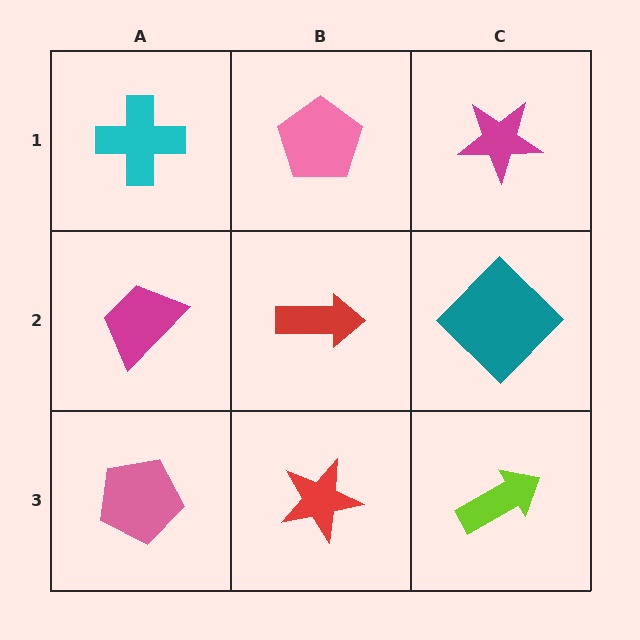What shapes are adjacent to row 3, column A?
A magenta trapezoid (row 2, column A), a red star (row 3, column B).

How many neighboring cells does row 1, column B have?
3.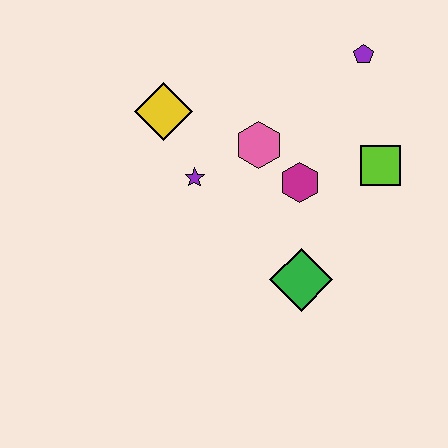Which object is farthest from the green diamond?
The purple pentagon is farthest from the green diamond.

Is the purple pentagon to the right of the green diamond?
Yes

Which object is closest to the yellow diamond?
The purple star is closest to the yellow diamond.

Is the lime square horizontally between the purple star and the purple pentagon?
No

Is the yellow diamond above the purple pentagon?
No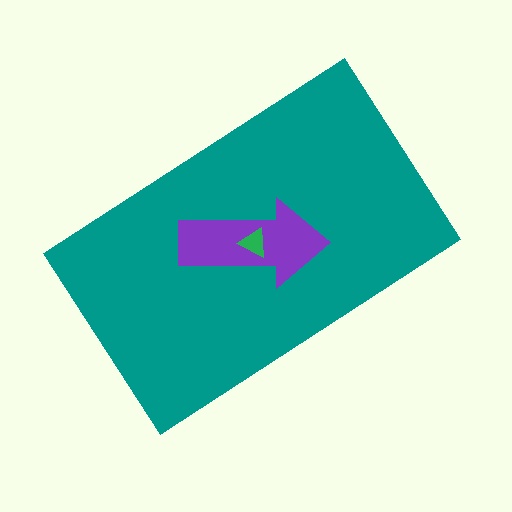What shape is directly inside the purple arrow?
The green triangle.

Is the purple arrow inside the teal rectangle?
Yes.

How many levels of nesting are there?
3.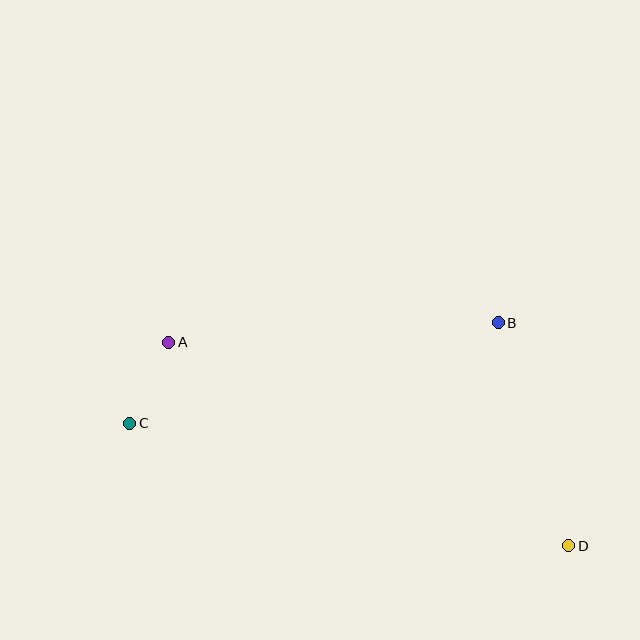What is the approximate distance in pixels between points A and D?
The distance between A and D is approximately 449 pixels.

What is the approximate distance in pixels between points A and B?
The distance between A and B is approximately 330 pixels.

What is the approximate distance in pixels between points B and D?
The distance between B and D is approximately 234 pixels.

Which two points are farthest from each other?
Points C and D are farthest from each other.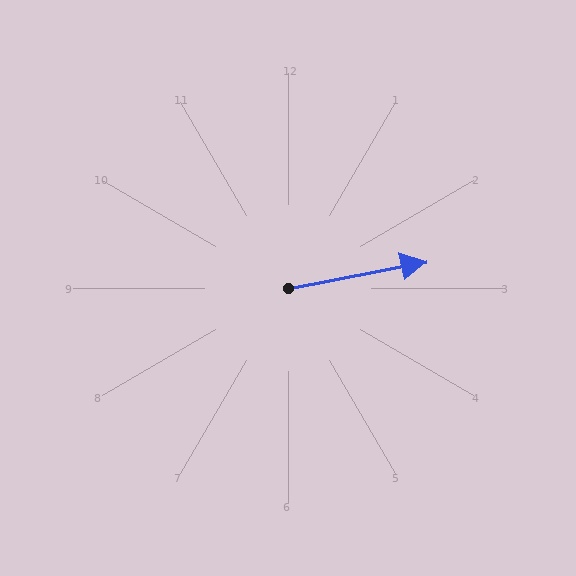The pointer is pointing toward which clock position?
Roughly 3 o'clock.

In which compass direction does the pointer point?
East.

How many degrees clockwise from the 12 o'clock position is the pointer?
Approximately 79 degrees.